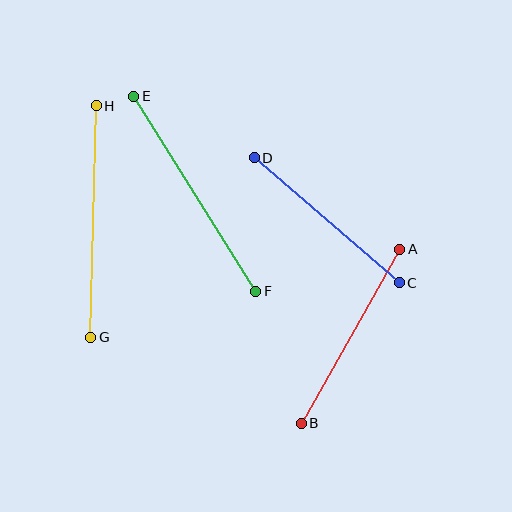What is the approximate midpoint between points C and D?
The midpoint is at approximately (327, 220) pixels.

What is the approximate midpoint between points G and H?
The midpoint is at approximately (93, 222) pixels.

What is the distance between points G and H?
The distance is approximately 232 pixels.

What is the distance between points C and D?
The distance is approximately 192 pixels.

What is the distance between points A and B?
The distance is approximately 200 pixels.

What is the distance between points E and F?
The distance is approximately 230 pixels.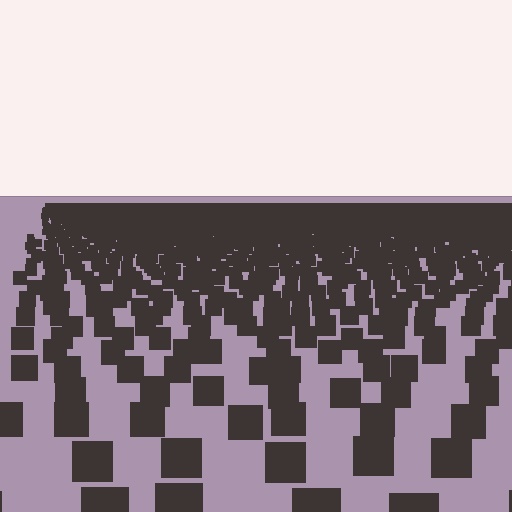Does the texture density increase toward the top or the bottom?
Density increases toward the top.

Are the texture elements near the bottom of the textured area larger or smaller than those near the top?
Larger. Near the bottom, elements are closer to the viewer and appear at a bigger on-screen size.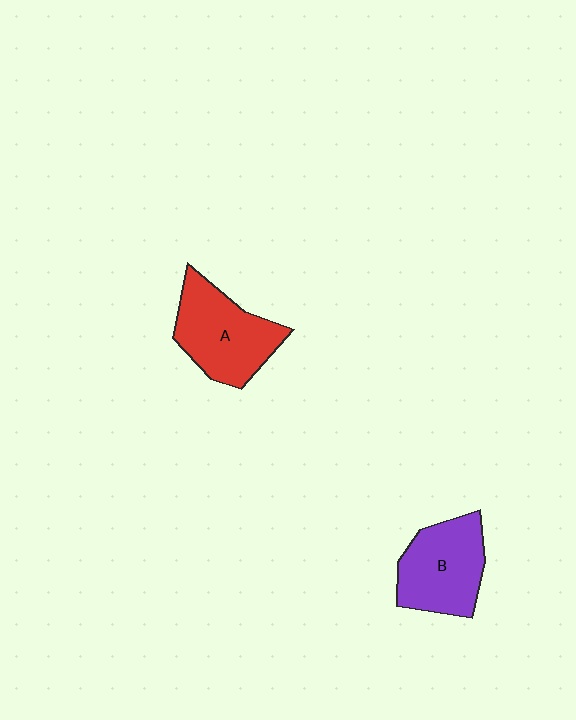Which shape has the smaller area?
Shape B (purple).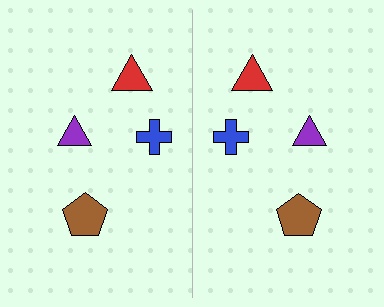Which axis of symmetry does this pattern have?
The pattern has a vertical axis of symmetry running through the center of the image.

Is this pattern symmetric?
Yes, this pattern has bilateral (reflection) symmetry.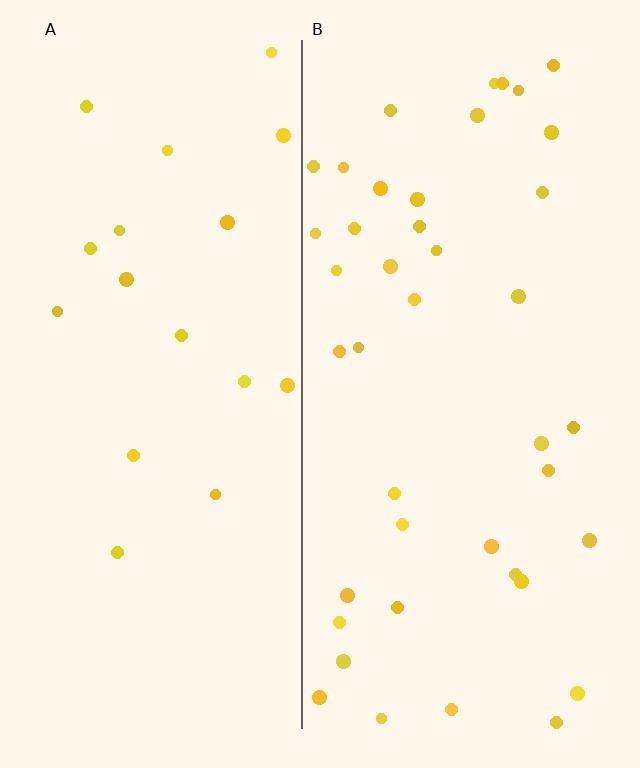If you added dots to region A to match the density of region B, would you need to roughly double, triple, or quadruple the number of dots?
Approximately double.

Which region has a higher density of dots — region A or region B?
B (the right).